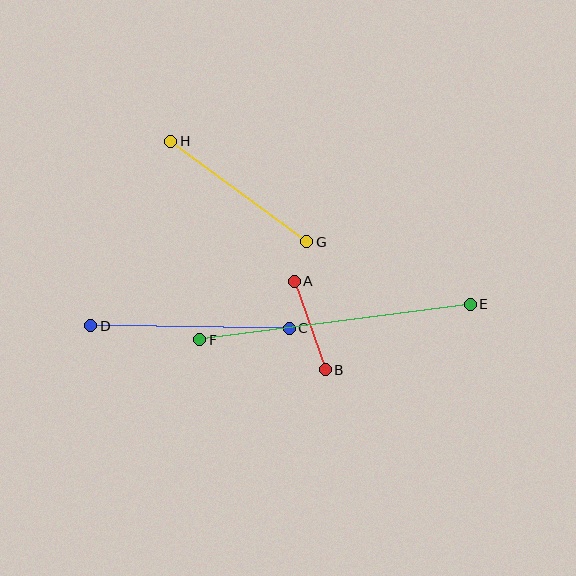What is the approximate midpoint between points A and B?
The midpoint is at approximately (310, 325) pixels.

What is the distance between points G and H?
The distance is approximately 169 pixels.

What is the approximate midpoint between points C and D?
The midpoint is at approximately (190, 327) pixels.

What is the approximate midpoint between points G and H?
The midpoint is at approximately (239, 191) pixels.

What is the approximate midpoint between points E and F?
The midpoint is at approximately (335, 322) pixels.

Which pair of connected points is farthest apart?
Points E and F are farthest apart.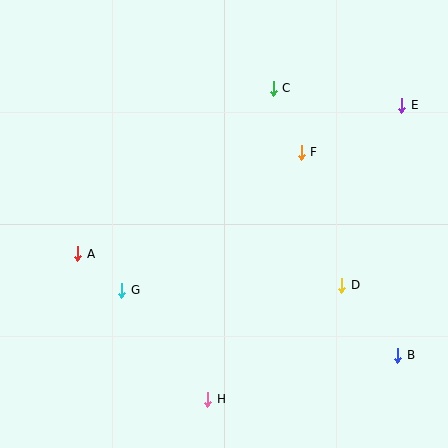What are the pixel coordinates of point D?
Point D is at (342, 285).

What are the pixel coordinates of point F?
Point F is at (301, 152).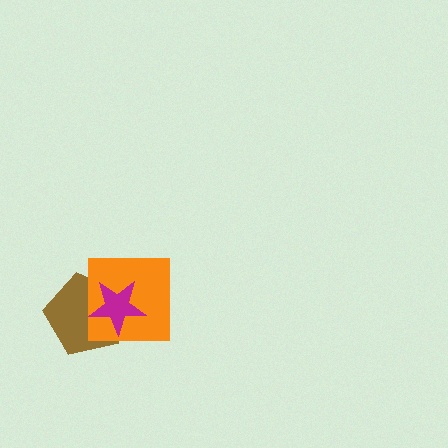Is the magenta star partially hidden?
No, no other shape covers it.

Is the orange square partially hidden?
Yes, it is partially covered by another shape.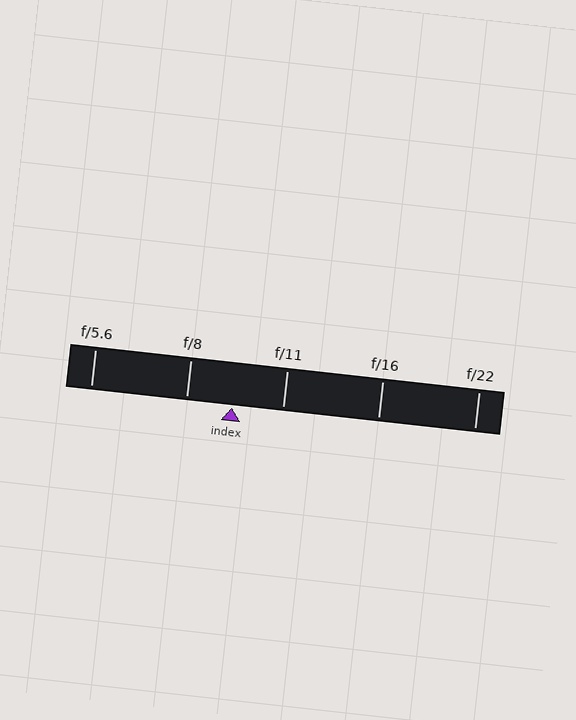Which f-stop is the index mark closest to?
The index mark is closest to f/8.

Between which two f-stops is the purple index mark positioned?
The index mark is between f/8 and f/11.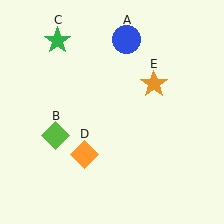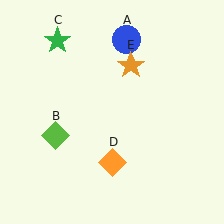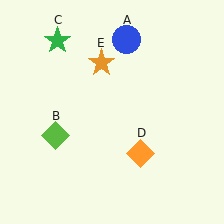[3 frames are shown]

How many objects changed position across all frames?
2 objects changed position: orange diamond (object D), orange star (object E).